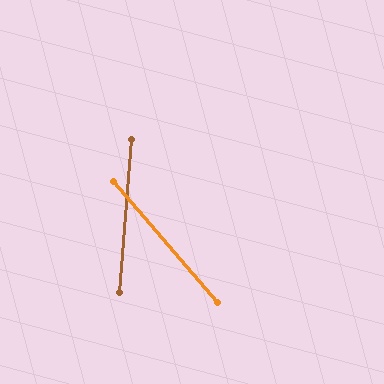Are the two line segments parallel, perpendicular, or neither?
Neither parallel nor perpendicular — they differ by about 45°.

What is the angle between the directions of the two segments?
Approximately 45 degrees.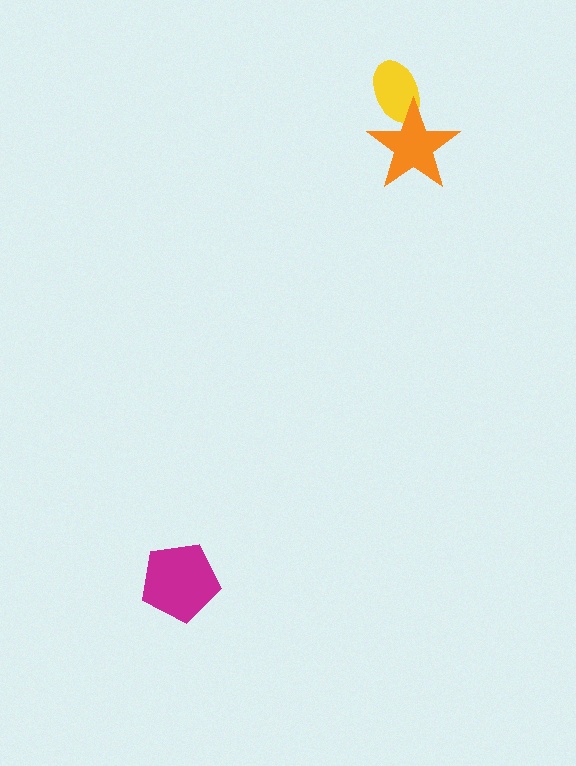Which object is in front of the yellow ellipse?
The orange star is in front of the yellow ellipse.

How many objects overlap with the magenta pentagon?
0 objects overlap with the magenta pentagon.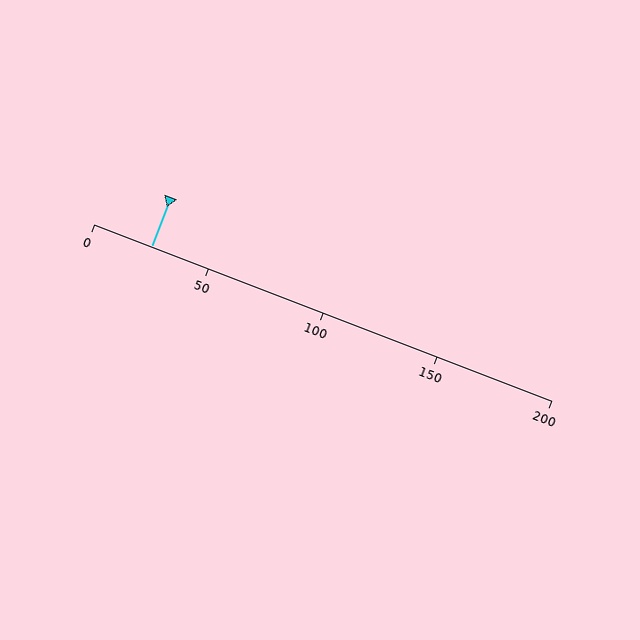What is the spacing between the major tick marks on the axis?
The major ticks are spaced 50 apart.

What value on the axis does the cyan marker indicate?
The marker indicates approximately 25.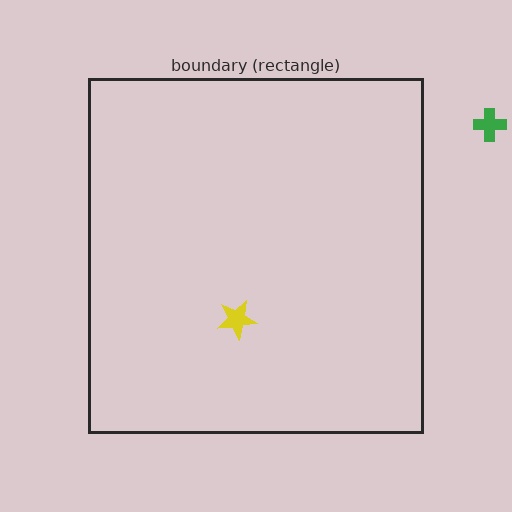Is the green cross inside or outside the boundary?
Outside.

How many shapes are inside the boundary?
1 inside, 1 outside.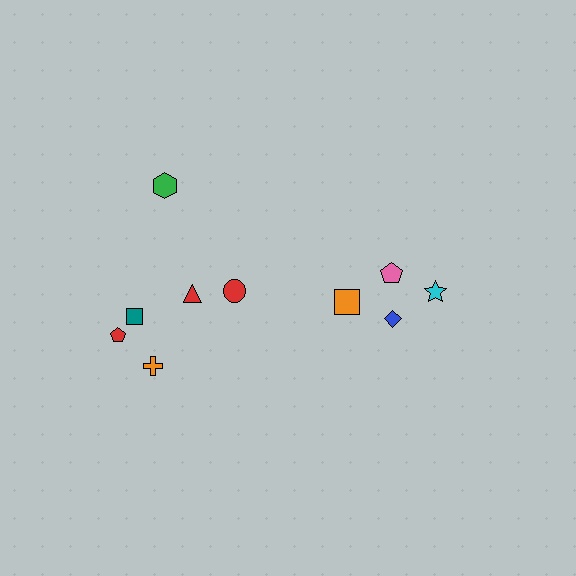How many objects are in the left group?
There are 6 objects.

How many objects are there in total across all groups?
There are 10 objects.